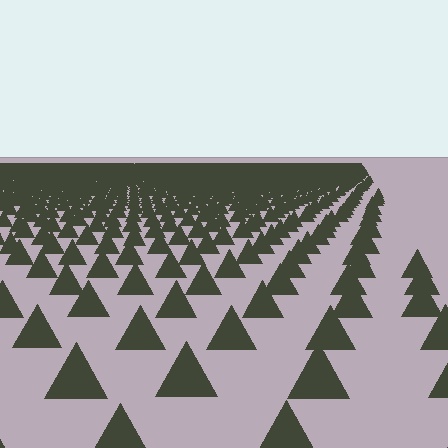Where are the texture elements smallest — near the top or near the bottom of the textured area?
Near the top.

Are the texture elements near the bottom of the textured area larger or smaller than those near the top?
Larger. Near the bottom, elements are closer to the viewer and appear at a bigger on-screen size.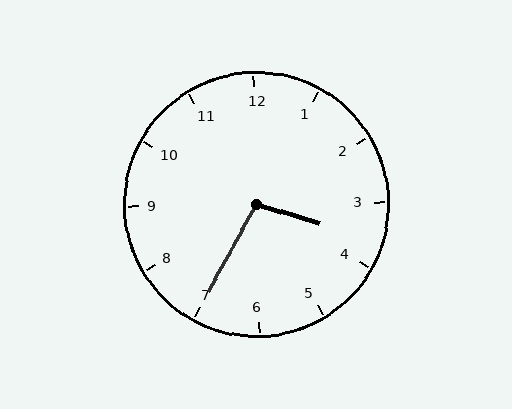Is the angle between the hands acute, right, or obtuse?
It is obtuse.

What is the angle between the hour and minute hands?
Approximately 102 degrees.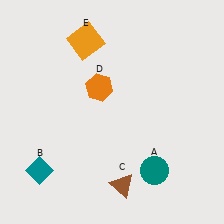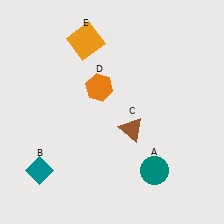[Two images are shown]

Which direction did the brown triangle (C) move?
The brown triangle (C) moved up.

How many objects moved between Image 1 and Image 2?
1 object moved between the two images.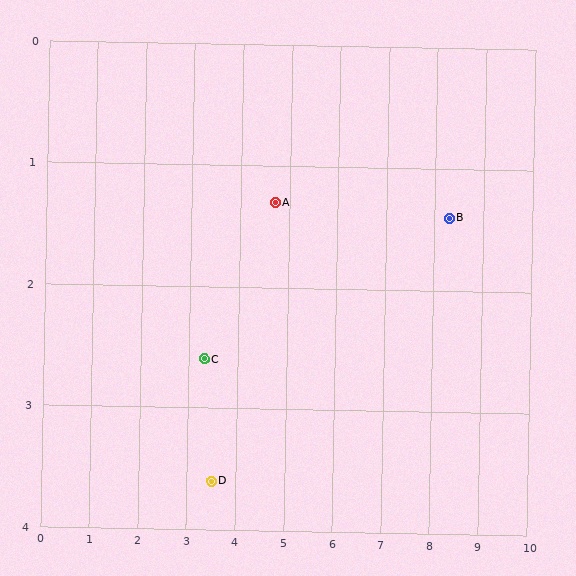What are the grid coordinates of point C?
Point C is at approximately (3.3, 2.6).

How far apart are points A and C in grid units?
Points A and C are about 1.9 grid units apart.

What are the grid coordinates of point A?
Point A is at approximately (4.7, 1.3).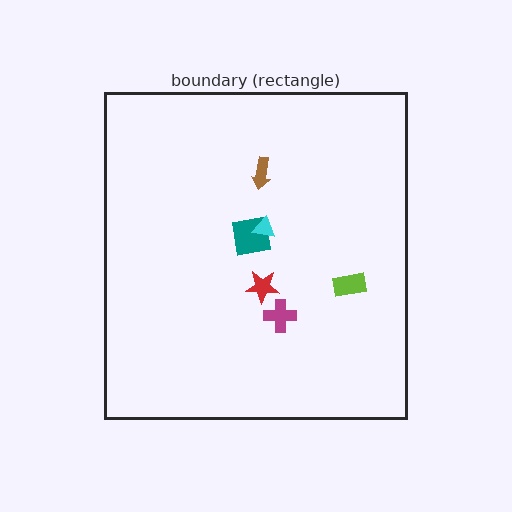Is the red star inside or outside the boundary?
Inside.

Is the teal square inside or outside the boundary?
Inside.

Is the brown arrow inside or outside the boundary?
Inside.